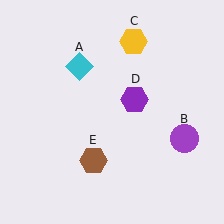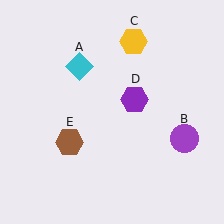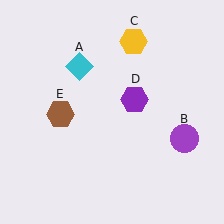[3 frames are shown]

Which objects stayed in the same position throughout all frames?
Cyan diamond (object A) and purple circle (object B) and yellow hexagon (object C) and purple hexagon (object D) remained stationary.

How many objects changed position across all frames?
1 object changed position: brown hexagon (object E).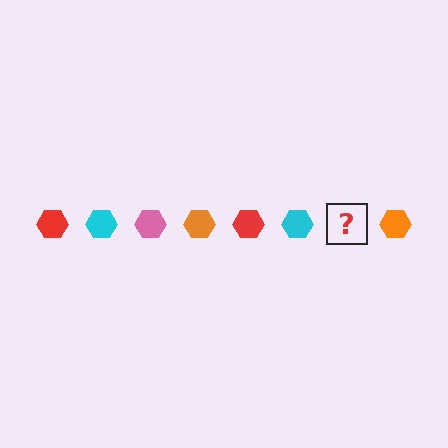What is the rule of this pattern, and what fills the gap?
The rule is that the pattern cycles through red, cyan, pink, orange hexagons. The gap should be filled with a pink hexagon.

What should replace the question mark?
The question mark should be replaced with a pink hexagon.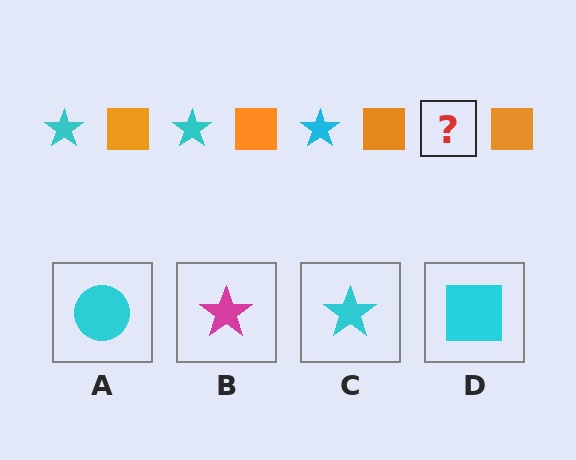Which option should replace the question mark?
Option C.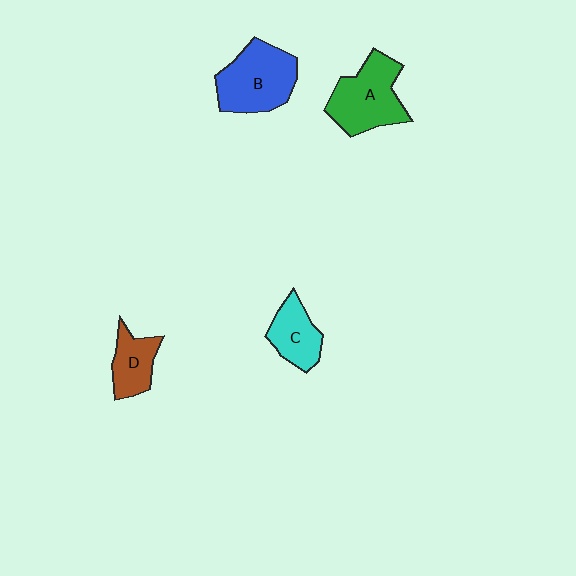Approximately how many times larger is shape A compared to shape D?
Approximately 1.7 times.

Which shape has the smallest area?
Shape D (brown).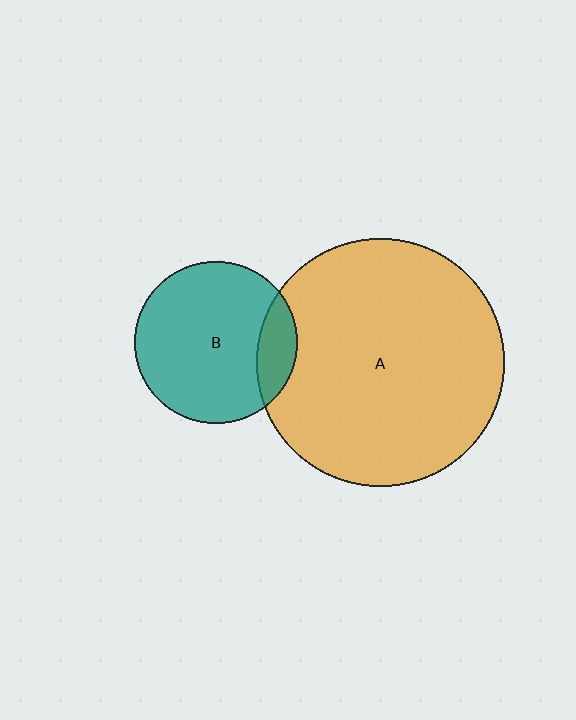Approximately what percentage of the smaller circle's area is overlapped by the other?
Approximately 15%.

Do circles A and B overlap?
Yes.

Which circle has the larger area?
Circle A (orange).